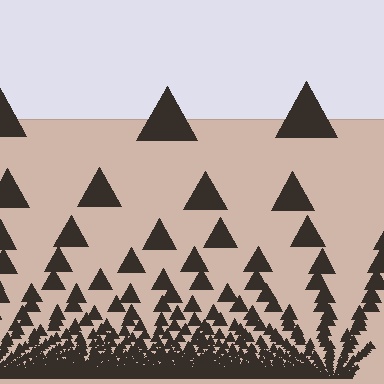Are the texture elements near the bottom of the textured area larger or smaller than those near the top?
Smaller. The gradient is inverted — elements near the bottom are smaller and denser.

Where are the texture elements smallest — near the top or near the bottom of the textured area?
Near the bottom.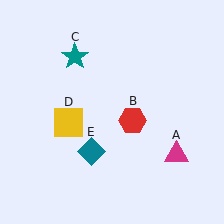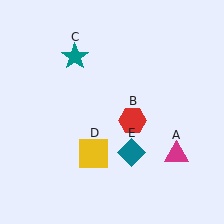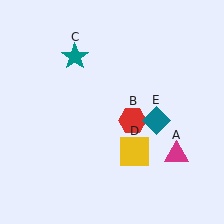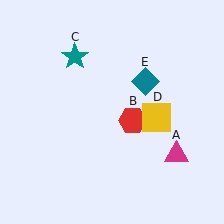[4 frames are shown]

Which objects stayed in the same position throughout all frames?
Magenta triangle (object A) and red hexagon (object B) and teal star (object C) remained stationary.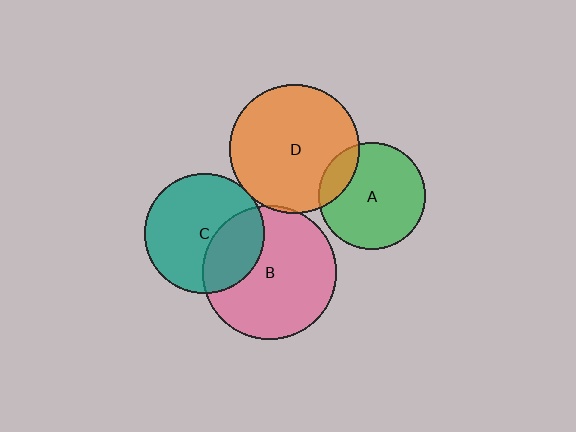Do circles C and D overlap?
Yes.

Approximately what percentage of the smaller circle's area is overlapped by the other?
Approximately 5%.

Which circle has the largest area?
Circle B (pink).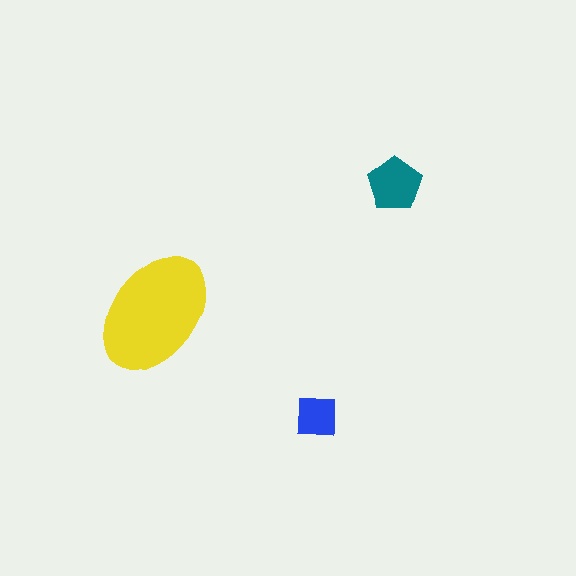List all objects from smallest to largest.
The blue square, the teal pentagon, the yellow ellipse.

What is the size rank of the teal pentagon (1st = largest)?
2nd.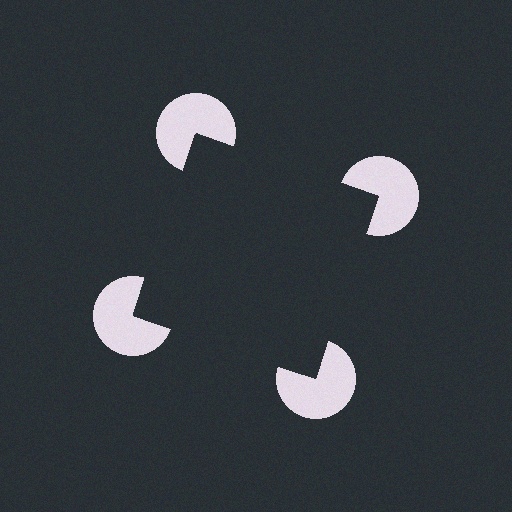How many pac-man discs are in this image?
There are 4 — one at each vertex of the illusory square.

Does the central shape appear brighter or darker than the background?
It typically appears slightly darker than the background, even though no actual brightness change is drawn.